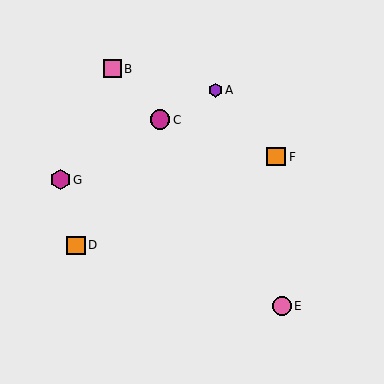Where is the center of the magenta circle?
The center of the magenta circle is at (160, 120).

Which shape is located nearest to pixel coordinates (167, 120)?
The magenta circle (labeled C) at (160, 120) is nearest to that location.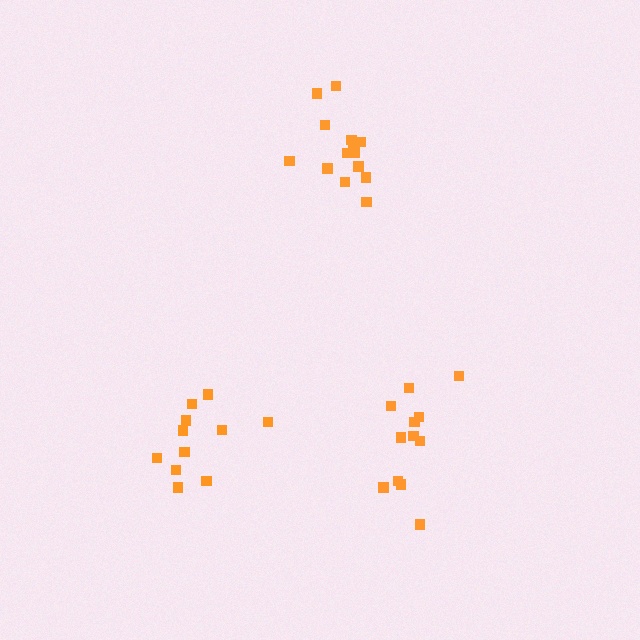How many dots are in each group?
Group 1: 14 dots, Group 2: 11 dots, Group 3: 12 dots (37 total).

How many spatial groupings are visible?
There are 3 spatial groupings.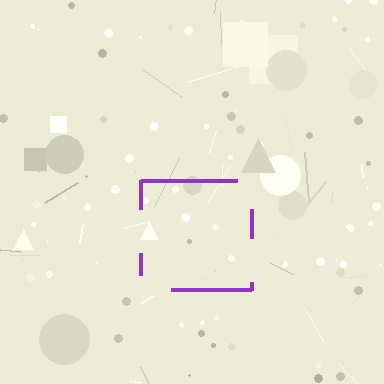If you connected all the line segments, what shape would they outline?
They would outline a square.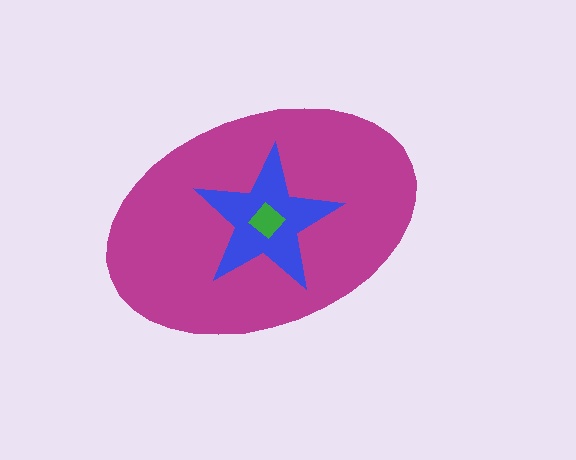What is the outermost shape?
The magenta ellipse.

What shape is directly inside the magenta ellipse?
The blue star.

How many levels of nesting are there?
3.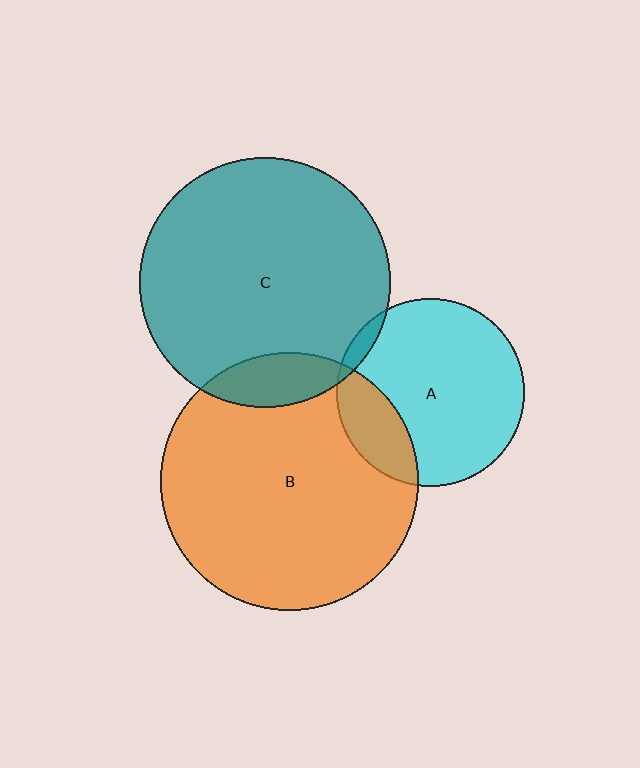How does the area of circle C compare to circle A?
Approximately 1.8 times.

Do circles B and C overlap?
Yes.